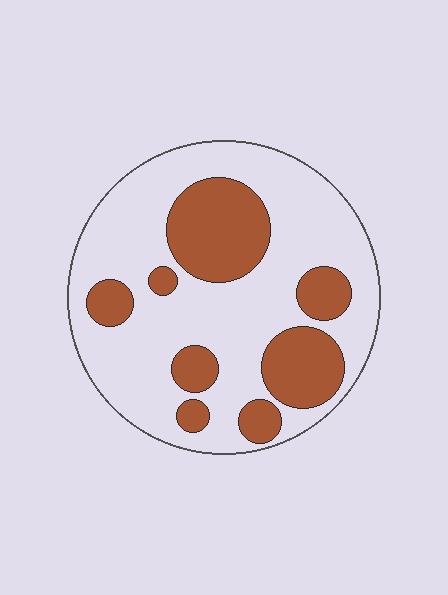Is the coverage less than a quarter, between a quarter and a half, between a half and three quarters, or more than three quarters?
Between a quarter and a half.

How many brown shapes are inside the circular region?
8.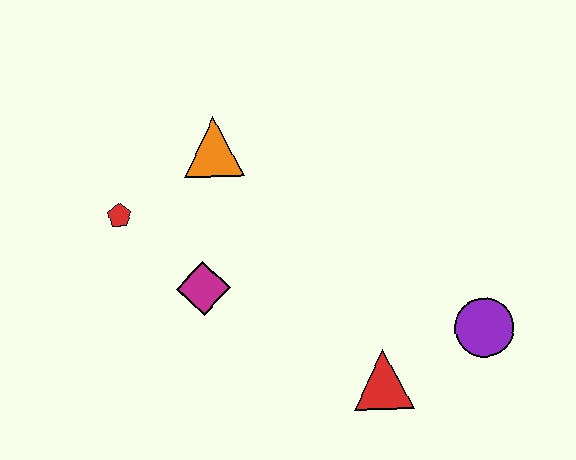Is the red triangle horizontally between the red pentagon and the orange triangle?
No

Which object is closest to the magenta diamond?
The red pentagon is closest to the magenta diamond.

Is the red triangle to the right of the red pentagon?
Yes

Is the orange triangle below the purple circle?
No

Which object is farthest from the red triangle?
The red pentagon is farthest from the red triangle.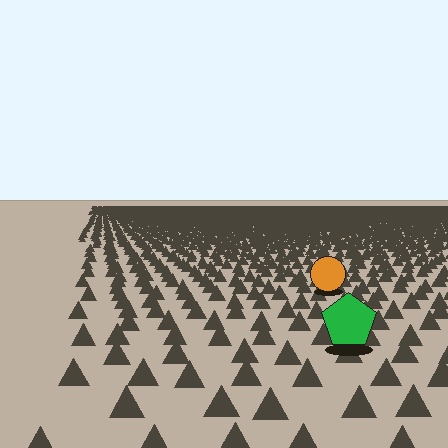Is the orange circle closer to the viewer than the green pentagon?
No. The green pentagon is closer — you can tell from the texture gradient: the ground texture is coarser near it.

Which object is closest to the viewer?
The green pentagon is closest. The texture marks near it are larger and more spread out.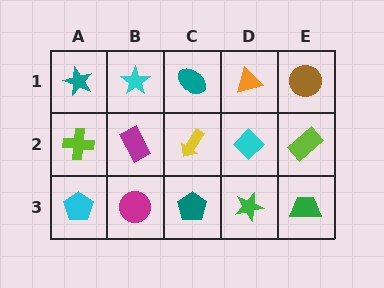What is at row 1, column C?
A teal ellipse.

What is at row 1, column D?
An orange triangle.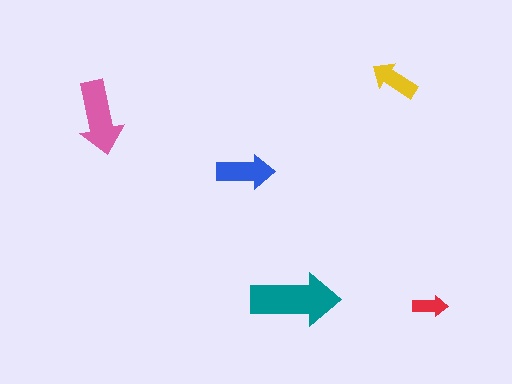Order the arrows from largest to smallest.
the teal one, the pink one, the blue one, the yellow one, the red one.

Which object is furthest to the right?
The red arrow is rightmost.